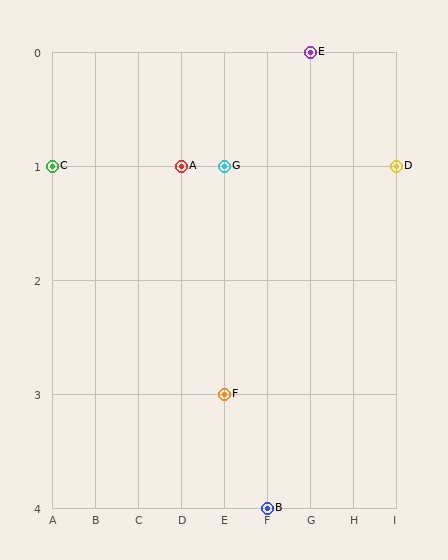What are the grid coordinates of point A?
Point A is at grid coordinates (D, 1).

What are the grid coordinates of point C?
Point C is at grid coordinates (A, 1).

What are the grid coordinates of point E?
Point E is at grid coordinates (G, 0).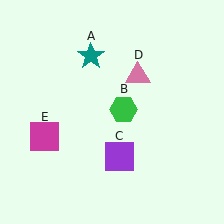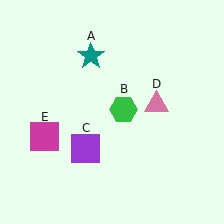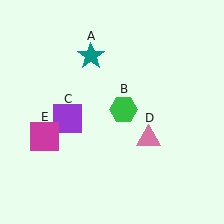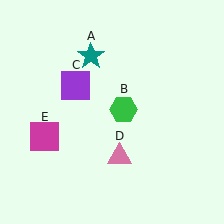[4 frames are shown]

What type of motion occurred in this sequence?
The purple square (object C), pink triangle (object D) rotated clockwise around the center of the scene.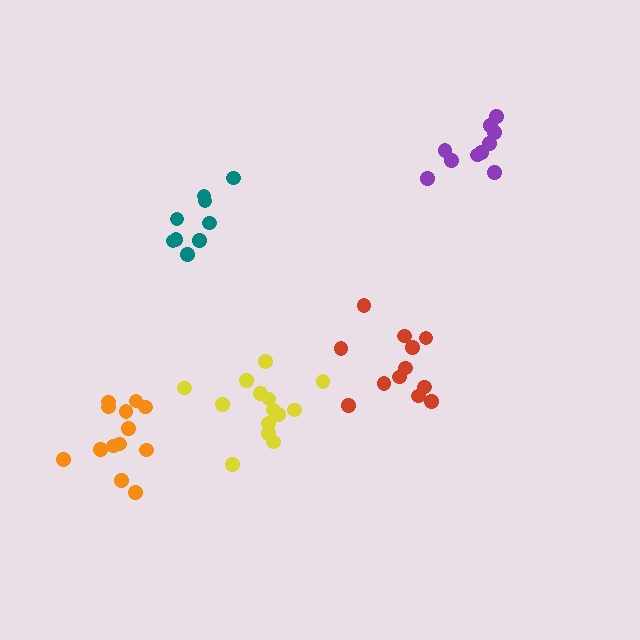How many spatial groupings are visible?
There are 5 spatial groupings.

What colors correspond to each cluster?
The clusters are colored: orange, red, teal, yellow, purple.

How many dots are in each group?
Group 1: 14 dots, Group 2: 12 dots, Group 3: 9 dots, Group 4: 14 dots, Group 5: 10 dots (59 total).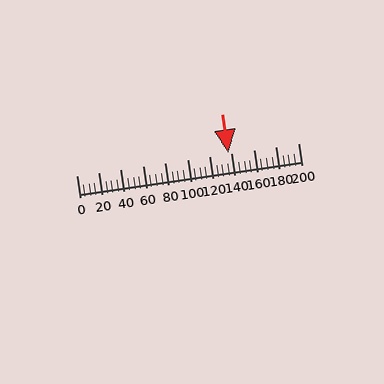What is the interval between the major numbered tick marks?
The major tick marks are spaced 20 units apart.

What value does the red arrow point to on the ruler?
The red arrow points to approximately 137.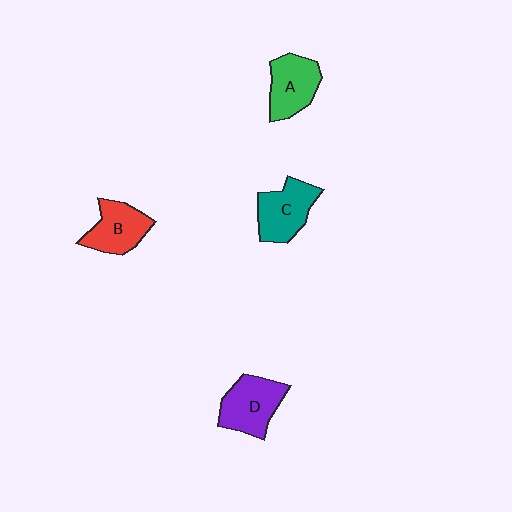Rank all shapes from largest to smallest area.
From largest to smallest: D (purple), C (teal), A (green), B (red).